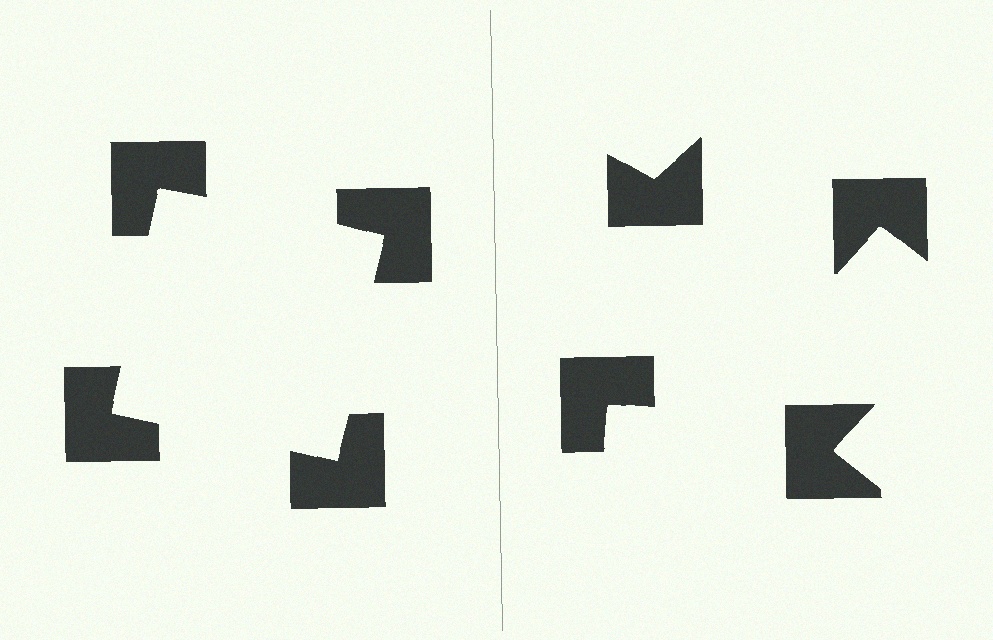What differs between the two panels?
The notched squares are positioned identically on both sides; only the wedge orientations differ. On the left they align to a square; on the right they are misaligned.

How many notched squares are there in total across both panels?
8 — 4 on each side.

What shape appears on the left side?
An illusory square.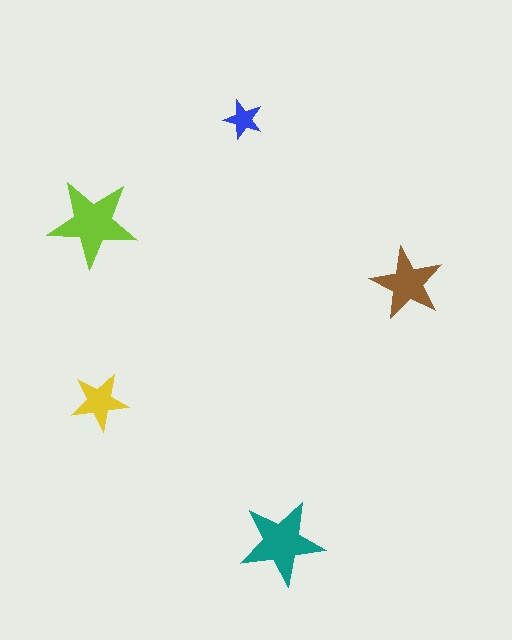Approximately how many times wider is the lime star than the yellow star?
About 1.5 times wider.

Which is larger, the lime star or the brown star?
The lime one.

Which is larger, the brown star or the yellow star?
The brown one.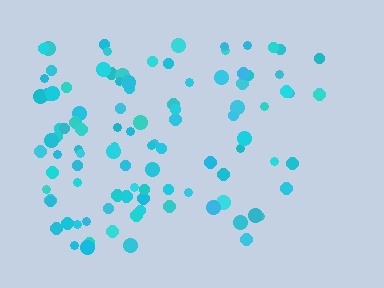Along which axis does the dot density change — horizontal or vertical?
Horizontal.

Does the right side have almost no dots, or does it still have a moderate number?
Still a moderate number, just noticeably fewer than the left.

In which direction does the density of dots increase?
From right to left, with the left side densest.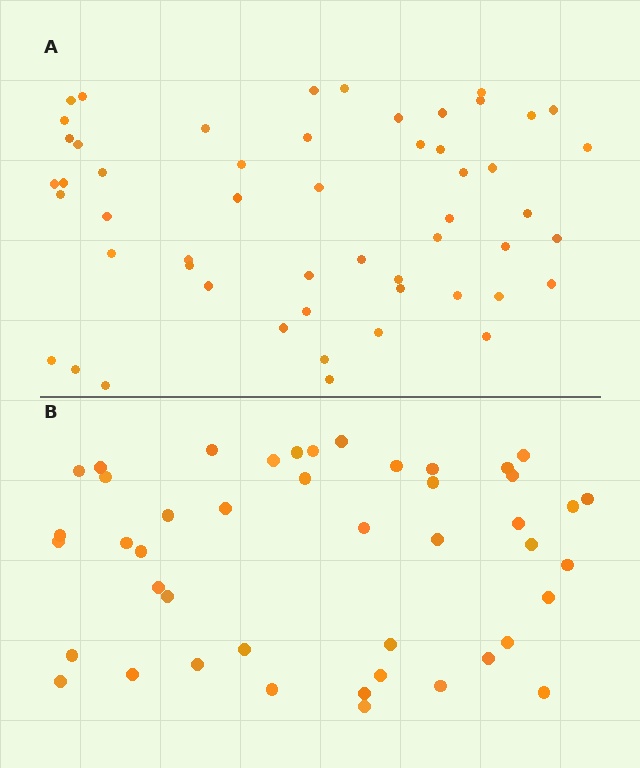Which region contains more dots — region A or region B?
Region A (the top region) has more dots.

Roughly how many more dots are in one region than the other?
Region A has roughly 8 or so more dots than region B.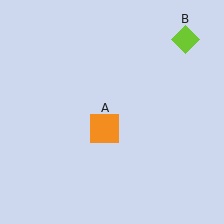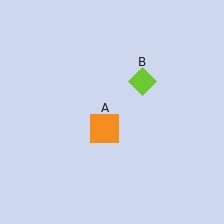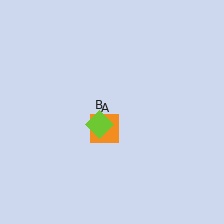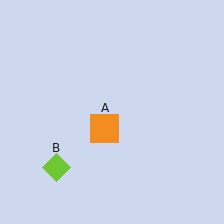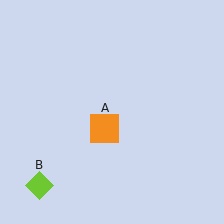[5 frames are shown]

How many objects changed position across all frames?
1 object changed position: lime diamond (object B).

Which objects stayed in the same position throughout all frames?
Orange square (object A) remained stationary.